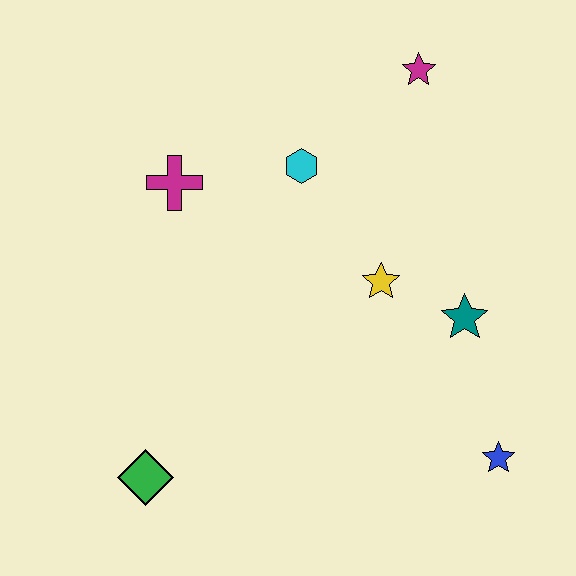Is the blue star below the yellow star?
Yes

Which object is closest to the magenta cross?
The cyan hexagon is closest to the magenta cross.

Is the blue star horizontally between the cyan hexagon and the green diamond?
No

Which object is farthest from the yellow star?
The green diamond is farthest from the yellow star.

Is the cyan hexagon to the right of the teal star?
No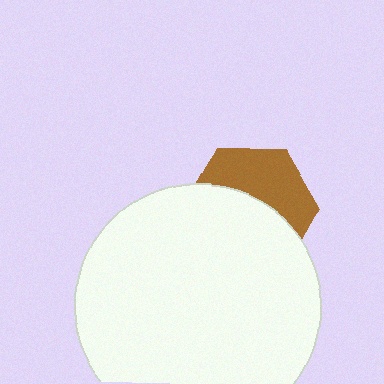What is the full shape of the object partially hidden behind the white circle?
The partially hidden object is a brown hexagon.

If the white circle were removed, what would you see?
You would see the complete brown hexagon.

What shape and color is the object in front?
The object in front is a white circle.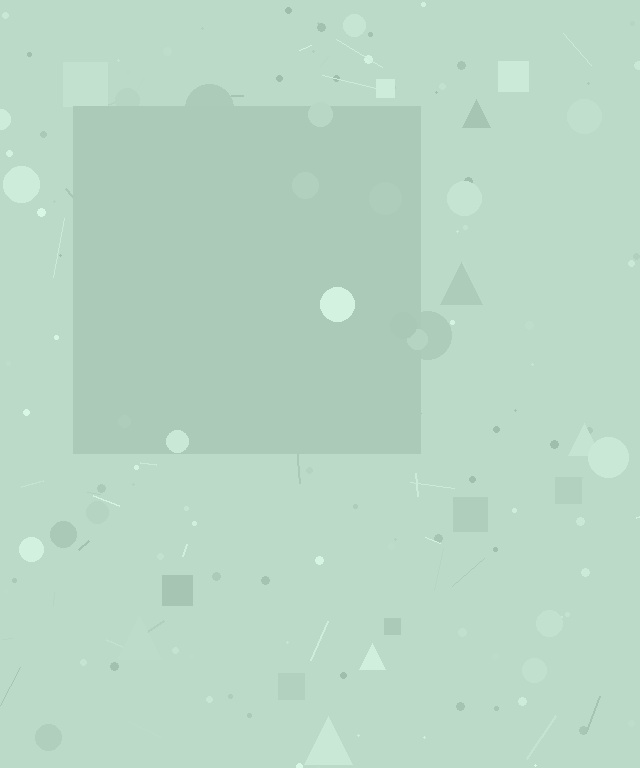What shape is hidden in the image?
A square is hidden in the image.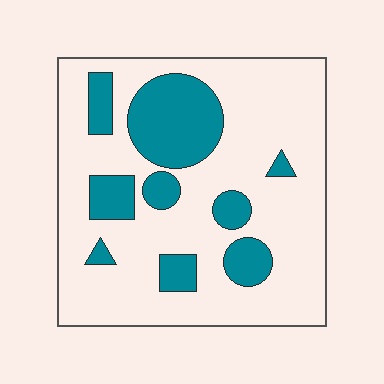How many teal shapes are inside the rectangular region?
9.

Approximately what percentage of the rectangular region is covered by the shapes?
Approximately 25%.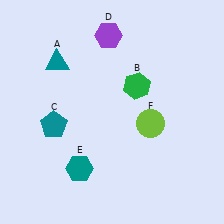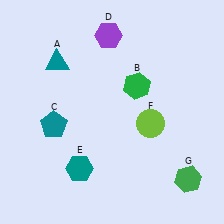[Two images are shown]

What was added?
A green hexagon (G) was added in Image 2.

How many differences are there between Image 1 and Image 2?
There is 1 difference between the two images.